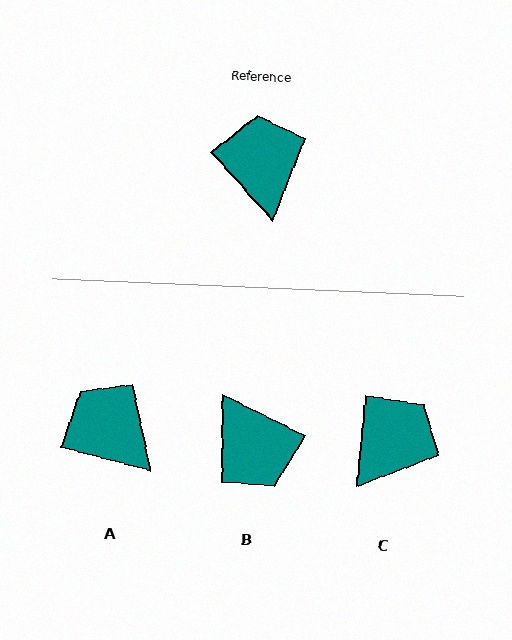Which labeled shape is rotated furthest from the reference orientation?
B, about 160 degrees away.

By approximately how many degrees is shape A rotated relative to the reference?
Approximately 33 degrees counter-clockwise.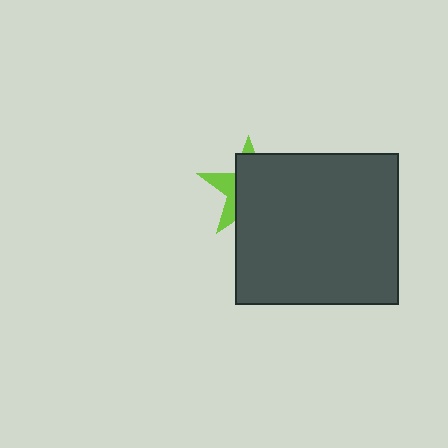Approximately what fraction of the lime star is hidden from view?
Roughly 70% of the lime star is hidden behind the dark gray rectangle.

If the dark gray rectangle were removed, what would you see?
You would see the complete lime star.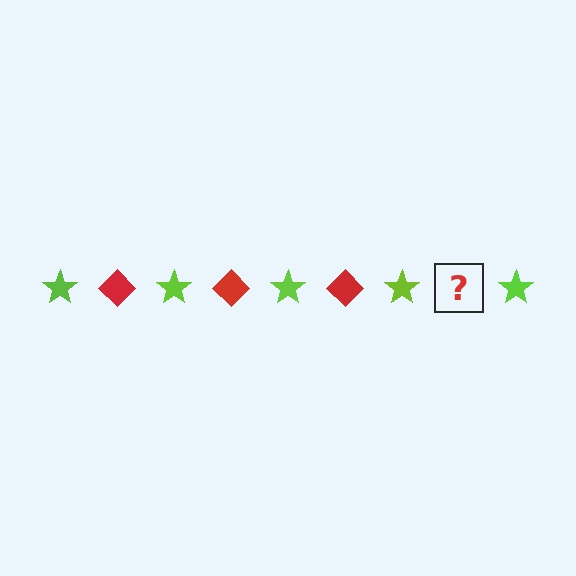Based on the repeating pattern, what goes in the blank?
The blank should be a red diamond.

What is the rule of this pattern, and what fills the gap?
The rule is that the pattern alternates between lime star and red diamond. The gap should be filled with a red diamond.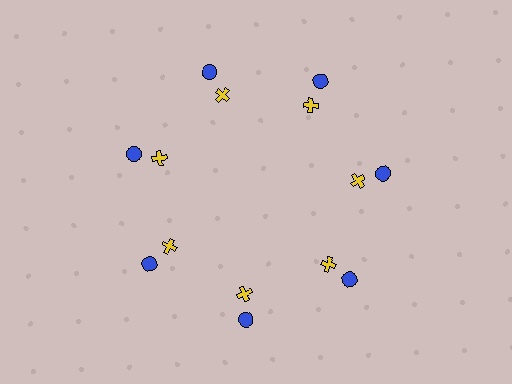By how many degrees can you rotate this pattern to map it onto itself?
The pattern maps onto itself every 51 degrees of rotation.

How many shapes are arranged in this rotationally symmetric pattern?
There are 14 shapes, arranged in 7 groups of 2.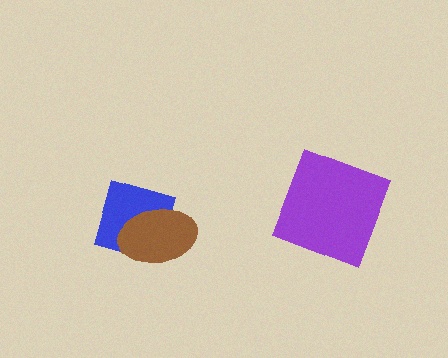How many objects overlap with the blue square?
1 object overlaps with the blue square.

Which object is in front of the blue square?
The brown ellipse is in front of the blue square.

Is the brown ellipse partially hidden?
No, no other shape covers it.